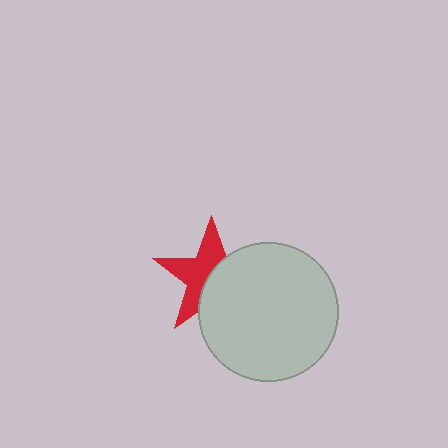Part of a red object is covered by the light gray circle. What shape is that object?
It is a star.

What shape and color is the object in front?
The object in front is a light gray circle.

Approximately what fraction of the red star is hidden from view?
Roughly 48% of the red star is hidden behind the light gray circle.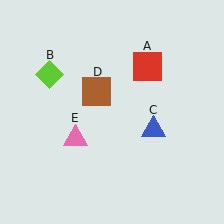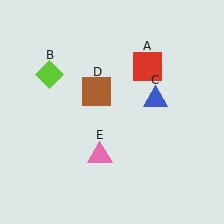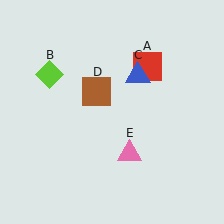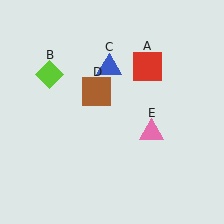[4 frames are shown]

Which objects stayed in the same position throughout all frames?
Red square (object A) and lime diamond (object B) and brown square (object D) remained stationary.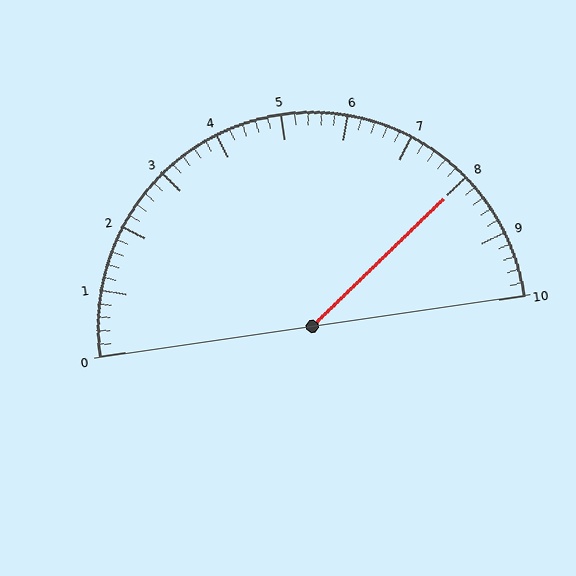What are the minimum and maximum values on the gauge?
The gauge ranges from 0 to 10.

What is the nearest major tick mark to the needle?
The nearest major tick mark is 8.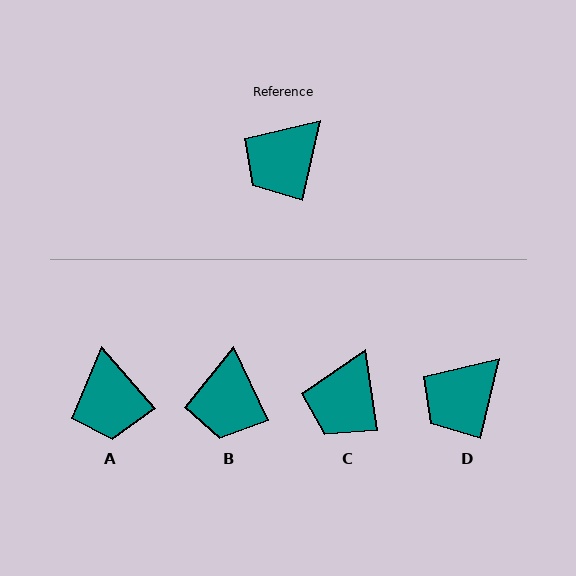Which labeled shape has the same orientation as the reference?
D.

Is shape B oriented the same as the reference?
No, it is off by about 38 degrees.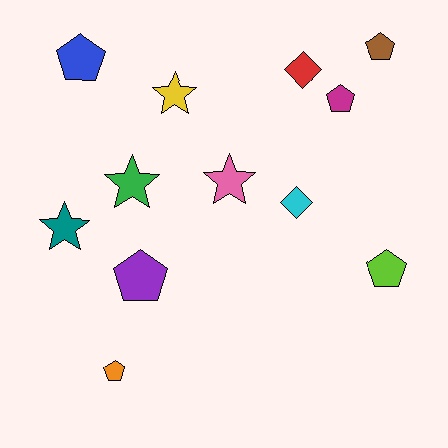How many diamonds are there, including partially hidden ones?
There are 2 diamonds.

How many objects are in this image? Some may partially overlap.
There are 12 objects.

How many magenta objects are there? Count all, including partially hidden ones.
There is 1 magenta object.